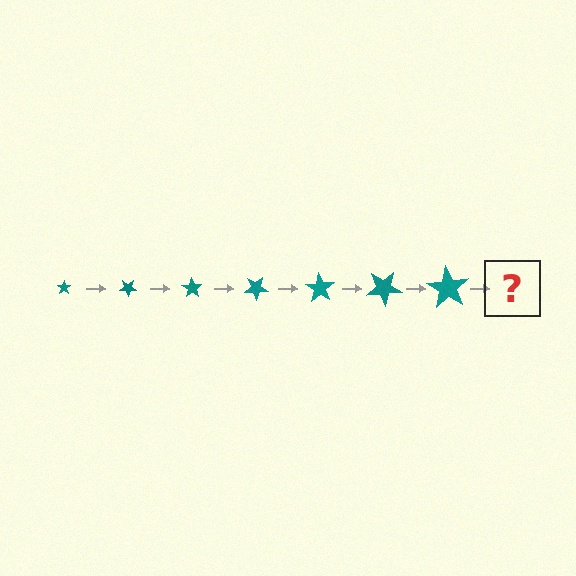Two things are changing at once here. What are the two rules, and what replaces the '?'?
The two rules are that the star grows larger each step and it rotates 35 degrees each step. The '?' should be a star, larger than the previous one and rotated 245 degrees from the start.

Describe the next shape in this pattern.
It should be a star, larger than the previous one and rotated 245 degrees from the start.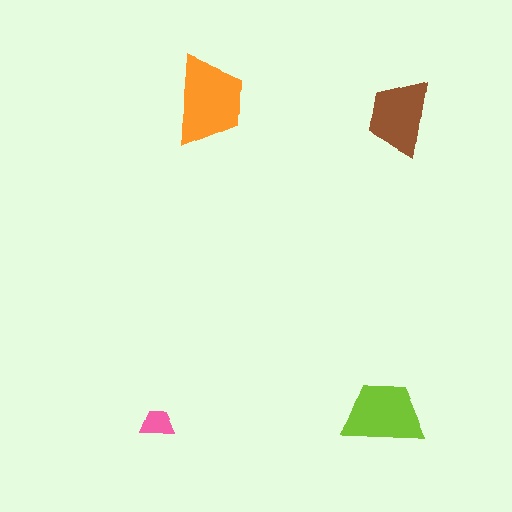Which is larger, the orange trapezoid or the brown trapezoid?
The orange one.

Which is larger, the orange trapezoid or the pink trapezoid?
The orange one.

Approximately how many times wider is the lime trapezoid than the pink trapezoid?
About 2.5 times wider.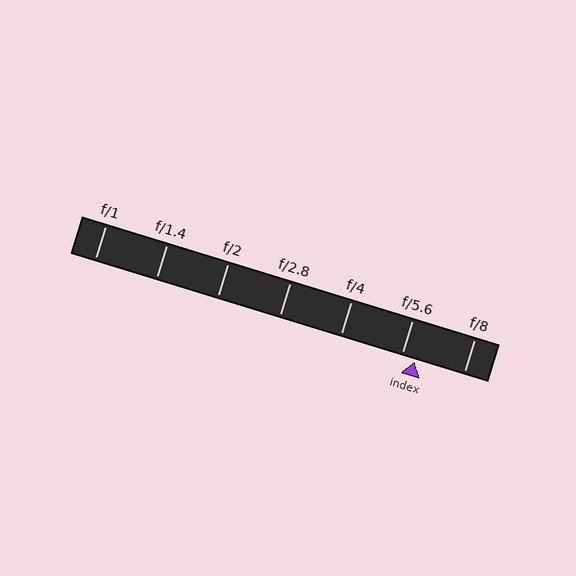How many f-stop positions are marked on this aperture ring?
There are 7 f-stop positions marked.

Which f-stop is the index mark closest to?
The index mark is closest to f/5.6.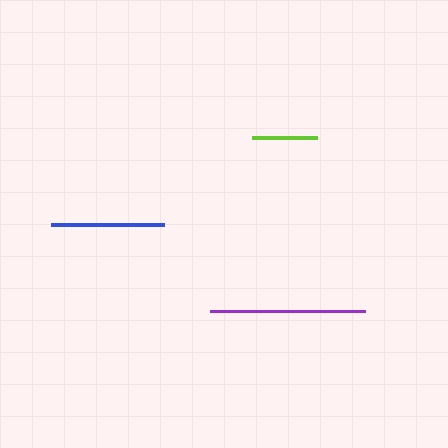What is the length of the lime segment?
The lime segment is approximately 65 pixels long.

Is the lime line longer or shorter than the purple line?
The purple line is longer than the lime line.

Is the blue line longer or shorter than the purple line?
The purple line is longer than the blue line.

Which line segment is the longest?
The purple line is the longest at approximately 155 pixels.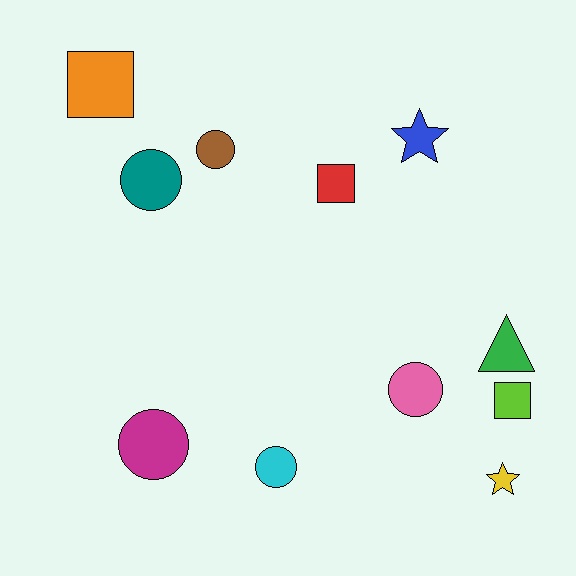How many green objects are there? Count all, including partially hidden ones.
There is 1 green object.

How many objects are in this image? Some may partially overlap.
There are 11 objects.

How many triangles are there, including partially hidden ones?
There is 1 triangle.